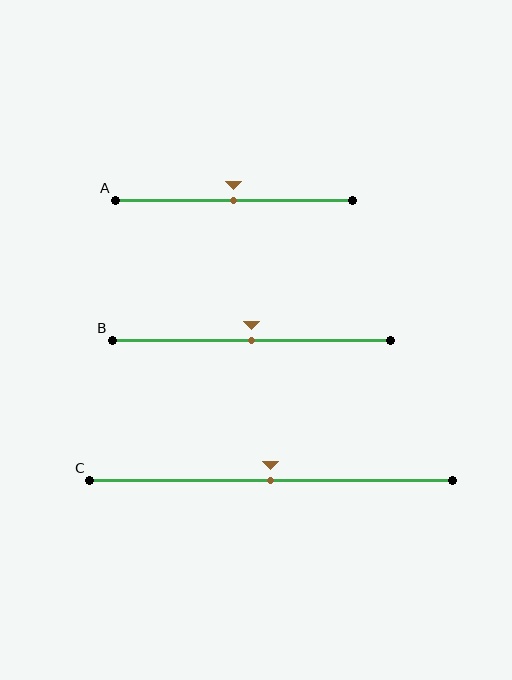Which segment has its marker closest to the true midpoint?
Segment A has its marker closest to the true midpoint.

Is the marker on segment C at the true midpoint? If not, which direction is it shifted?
Yes, the marker on segment C is at the true midpoint.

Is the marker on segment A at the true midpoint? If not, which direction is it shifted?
Yes, the marker on segment A is at the true midpoint.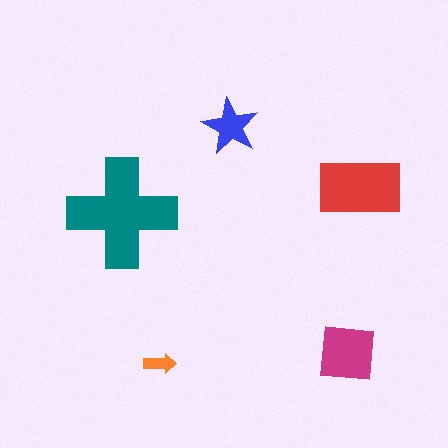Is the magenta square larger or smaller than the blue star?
Larger.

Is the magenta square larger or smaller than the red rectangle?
Smaller.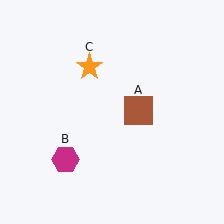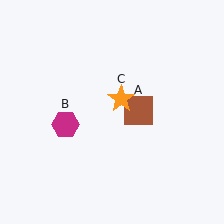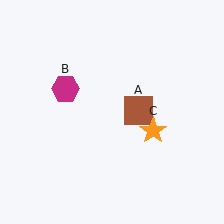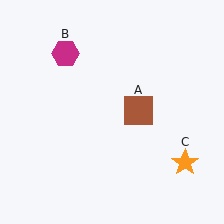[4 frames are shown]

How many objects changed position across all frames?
2 objects changed position: magenta hexagon (object B), orange star (object C).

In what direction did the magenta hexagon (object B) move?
The magenta hexagon (object B) moved up.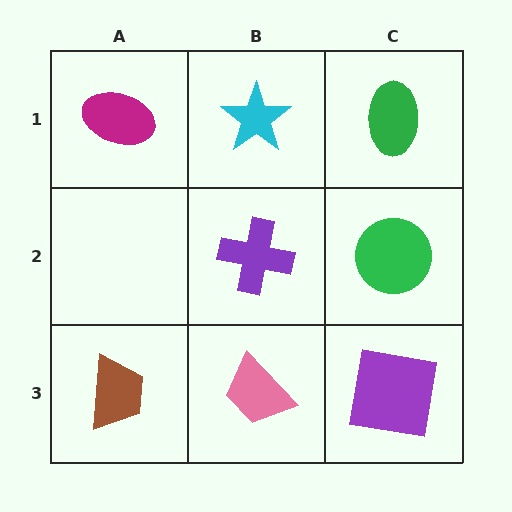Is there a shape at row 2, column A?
No, that cell is empty.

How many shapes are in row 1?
3 shapes.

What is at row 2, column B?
A purple cross.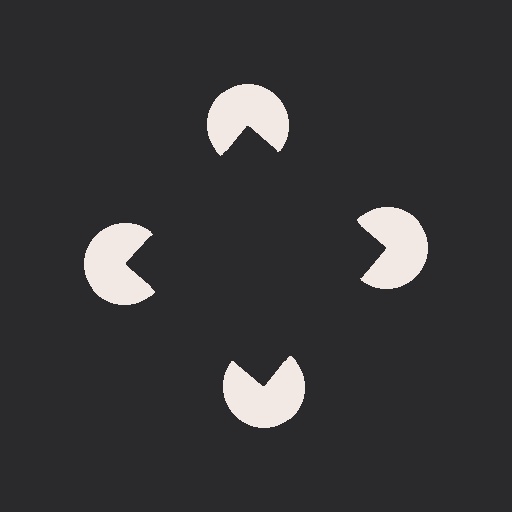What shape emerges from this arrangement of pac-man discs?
An illusory square — its edges are inferred from the aligned wedge cuts in the pac-man discs, not physically drawn.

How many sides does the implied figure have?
4 sides.